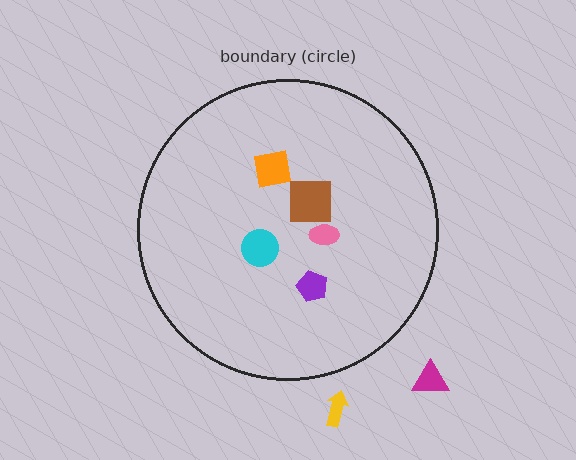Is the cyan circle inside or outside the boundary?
Inside.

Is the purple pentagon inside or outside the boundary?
Inside.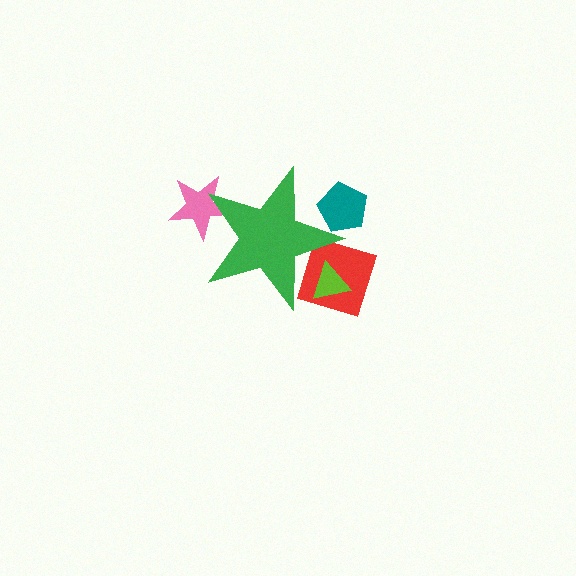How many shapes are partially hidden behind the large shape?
4 shapes are partially hidden.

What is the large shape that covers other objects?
A green star.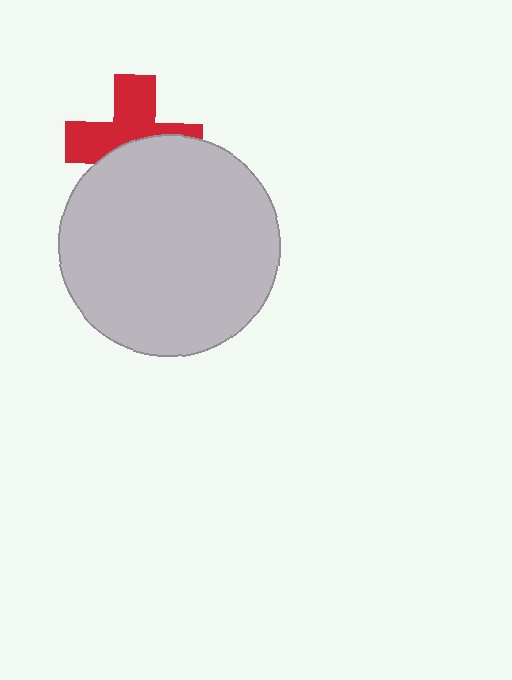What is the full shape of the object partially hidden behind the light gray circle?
The partially hidden object is a red cross.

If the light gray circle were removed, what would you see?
You would see the complete red cross.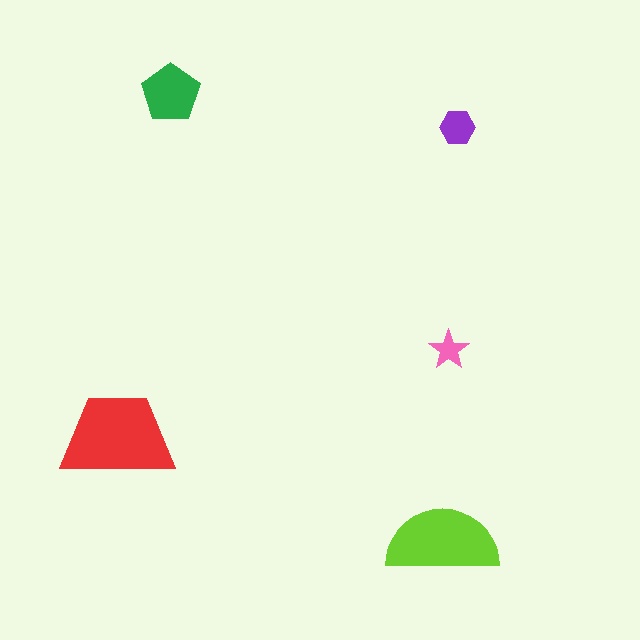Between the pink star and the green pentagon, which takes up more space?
The green pentagon.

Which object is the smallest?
The pink star.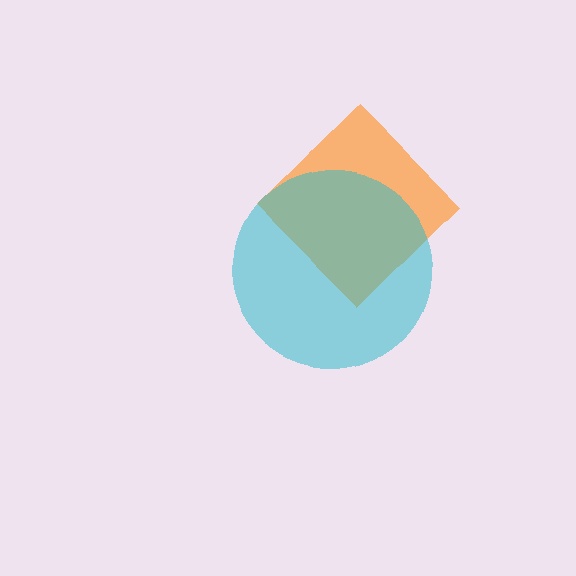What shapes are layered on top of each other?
The layered shapes are: an orange diamond, a cyan circle.